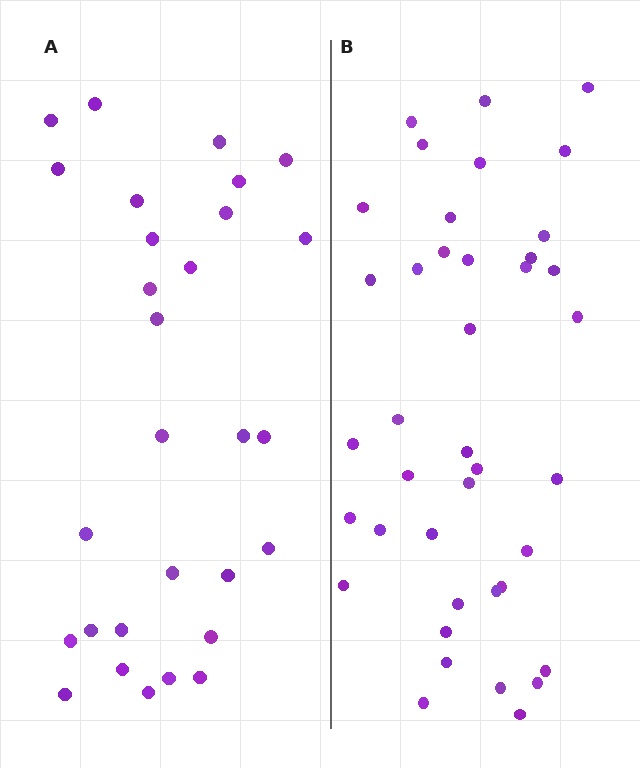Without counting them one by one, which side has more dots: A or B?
Region B (the right region) has more dots.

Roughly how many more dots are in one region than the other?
Region B has roughly 12 or so more dots than region A.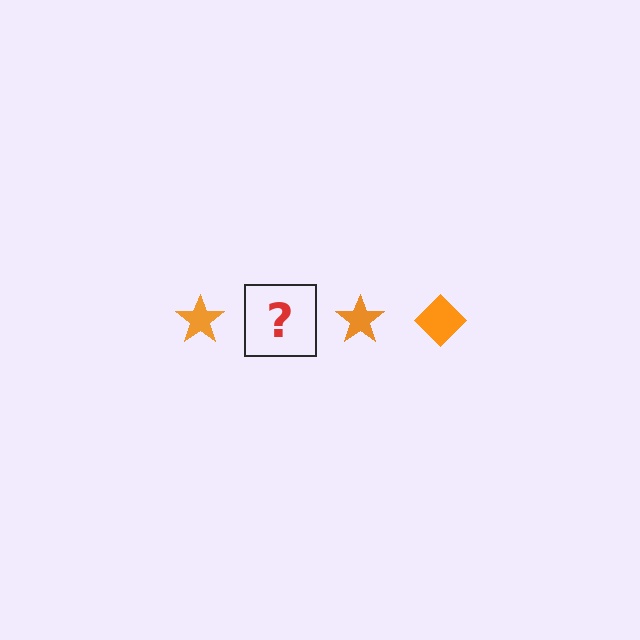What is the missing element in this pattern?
The missing element is an orange diamond.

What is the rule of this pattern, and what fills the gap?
The rule is that the pattern cycles through star, diamond shapes in orange. The gap should be filled with an orange diamond.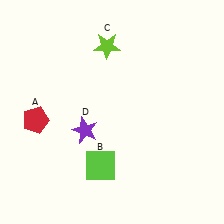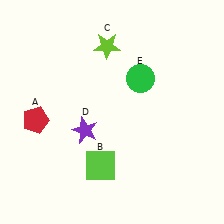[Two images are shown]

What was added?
A green circle (E) was added in Image 2.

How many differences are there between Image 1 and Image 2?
There is 1 difference between the two images.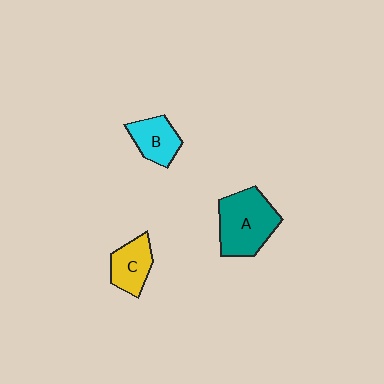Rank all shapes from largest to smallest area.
From largest to smallest: A (teal), C (yellow), B (cyan).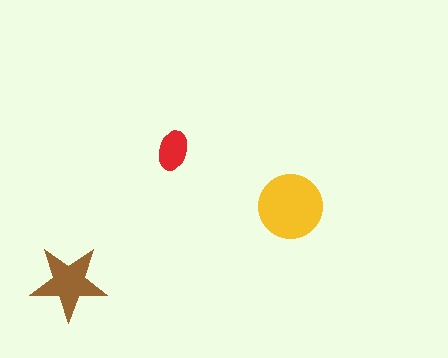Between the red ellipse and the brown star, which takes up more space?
The brown star.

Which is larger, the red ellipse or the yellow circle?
The yellow circle.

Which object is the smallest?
The red ellipse.